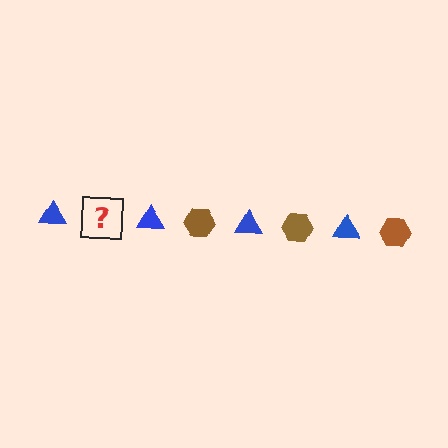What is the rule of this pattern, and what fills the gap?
The rule is that the pattern alternates between blue triangle and brown hexagon. The gap should be filled with a brown hexagon.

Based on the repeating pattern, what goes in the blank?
The blank should be a brown hexagon.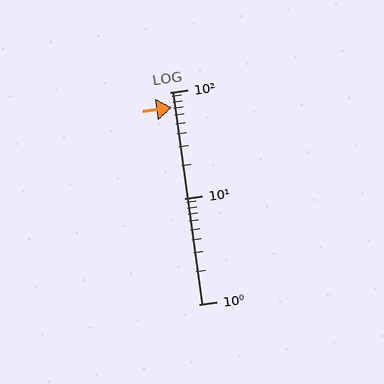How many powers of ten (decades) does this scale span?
The scale spans 2 decades, from 1 to 100.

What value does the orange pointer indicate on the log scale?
The pointer indicates approximately 72.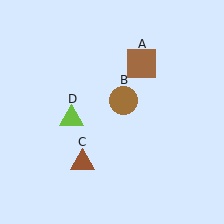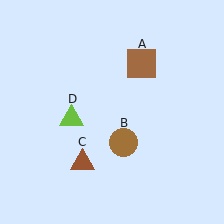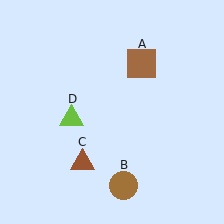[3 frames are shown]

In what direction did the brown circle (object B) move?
The brown circle (object B) moved down.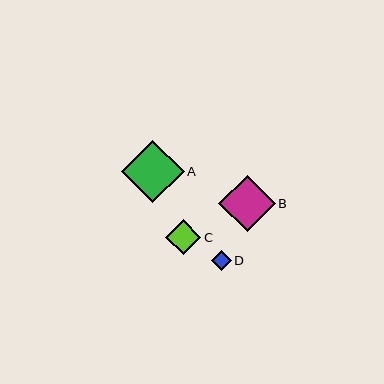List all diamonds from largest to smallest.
From largest to smallest: A, B, C, D.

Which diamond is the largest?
Diamond A is the largest with a size of approximately 62 pixels.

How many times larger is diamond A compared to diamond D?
Diamond A is approximately 3.1 times the size of diamond D.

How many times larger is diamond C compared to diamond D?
Diamond C is approximately 1.8 times the size of diamond D.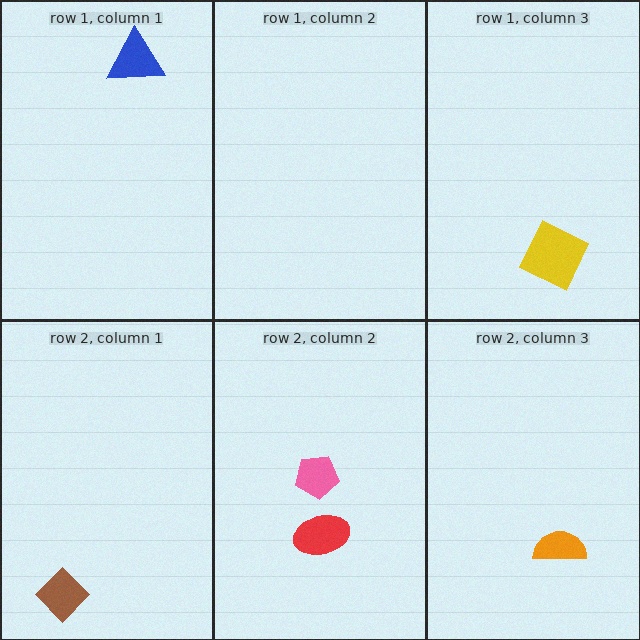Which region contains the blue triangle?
The row 1, column 1 region.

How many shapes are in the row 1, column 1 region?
1.